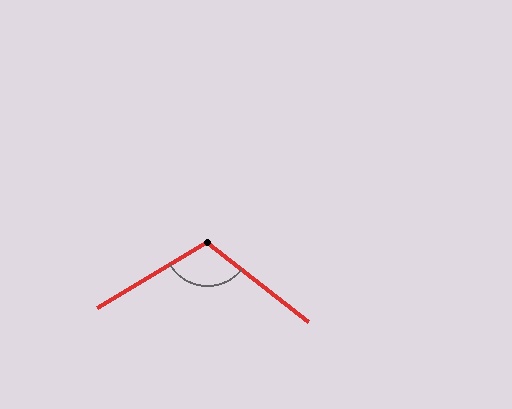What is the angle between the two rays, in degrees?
Approximately 111 degrees.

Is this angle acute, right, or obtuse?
It is obtuse.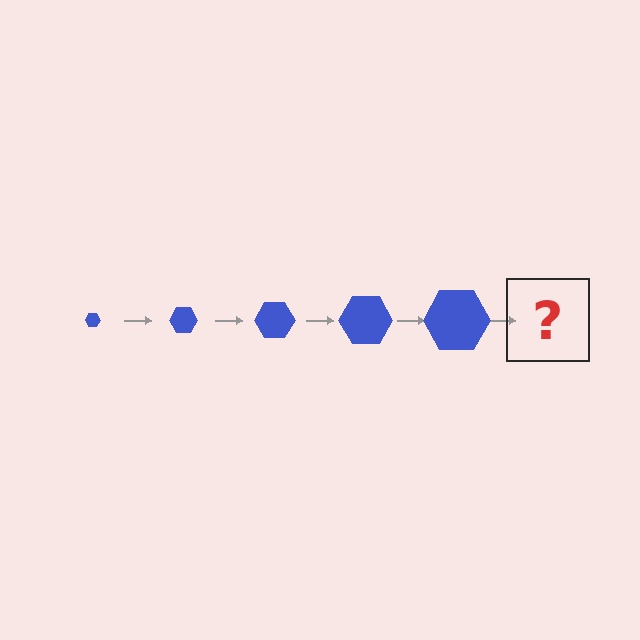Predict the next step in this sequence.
The next step is a blue hexagon, larger than the previous one.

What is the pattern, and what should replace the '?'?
The pattern is that the hexagon gets progressively larger each step. The '?' should be a blue hexagon, larger than the previous one.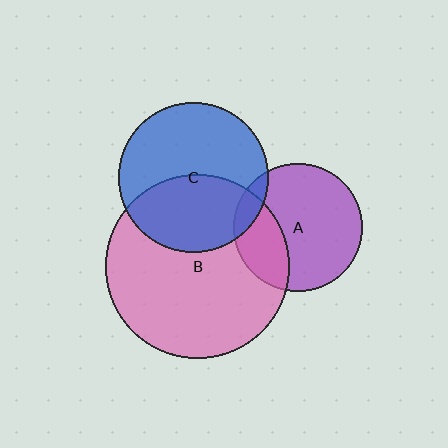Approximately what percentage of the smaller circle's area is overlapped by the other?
Approximately 10%.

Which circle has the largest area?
Circle B (pink).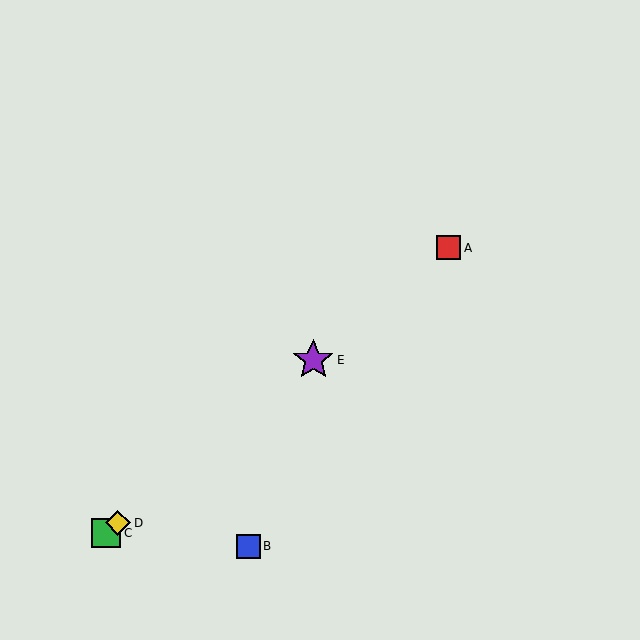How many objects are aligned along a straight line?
4 objects (A, C, D, E) are aligned along a straight line.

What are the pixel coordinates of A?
Object A is at (448, 248).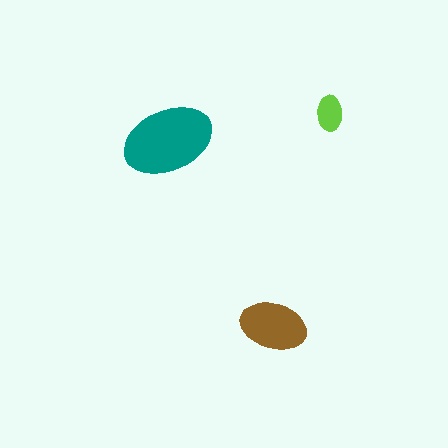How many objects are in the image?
There are 3 objects in the image.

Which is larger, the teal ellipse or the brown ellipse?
The teal one.